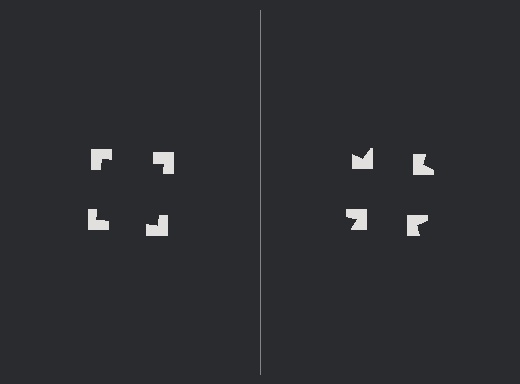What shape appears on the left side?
An illusory square.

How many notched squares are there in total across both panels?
8 — 4 on each side.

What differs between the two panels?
The notched squares are positioned identically on both sides; only the wedge orientations differ. On the left they align to a square; on the right they are misaligned.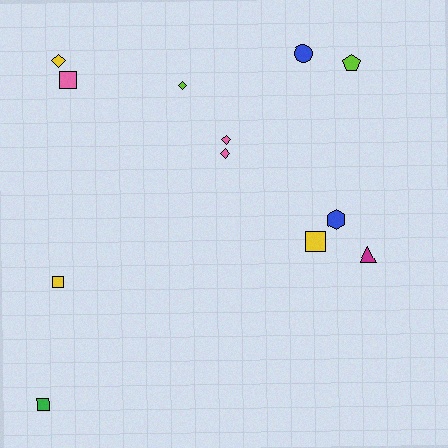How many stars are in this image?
There are no stars.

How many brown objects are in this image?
There are no brown objects.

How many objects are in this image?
There are 12 objects.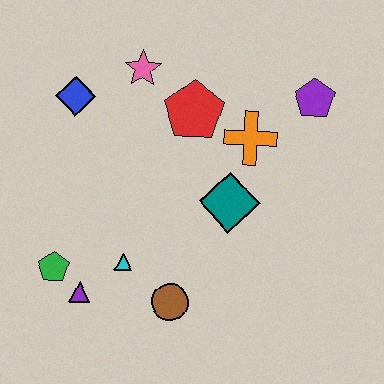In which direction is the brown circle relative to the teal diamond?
The brown circle is below the teal diamond.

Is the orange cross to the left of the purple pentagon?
Yes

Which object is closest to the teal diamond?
The orange cross is closest to the teal diamond.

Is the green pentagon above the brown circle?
Yes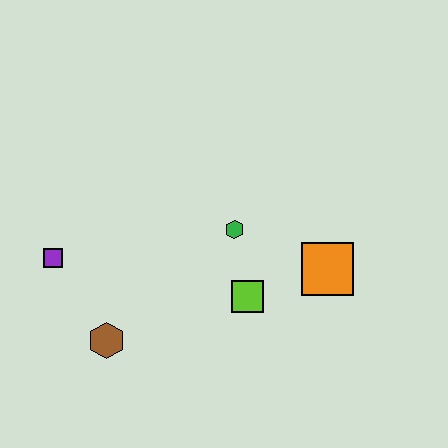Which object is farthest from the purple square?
The orange square is farthest from the purple square.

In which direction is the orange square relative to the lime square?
The orange square is to the right of the lime square.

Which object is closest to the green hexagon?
The lime square is closest to the green hexagon.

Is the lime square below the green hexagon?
Yes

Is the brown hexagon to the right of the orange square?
No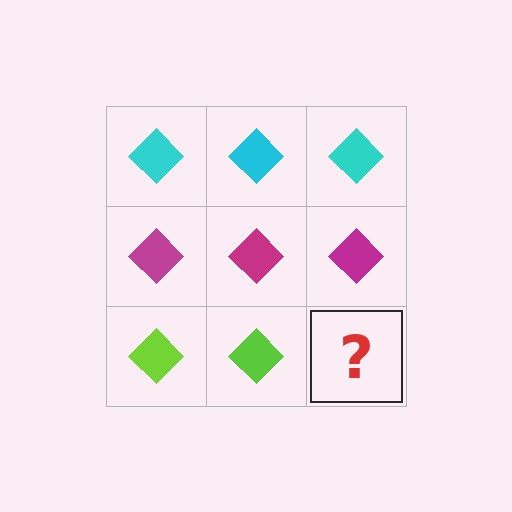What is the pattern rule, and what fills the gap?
The rule is that each row has a consistent color. The gap should be filled with a lime diamond.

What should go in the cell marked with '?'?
The missing cell should contain a lime diamond.